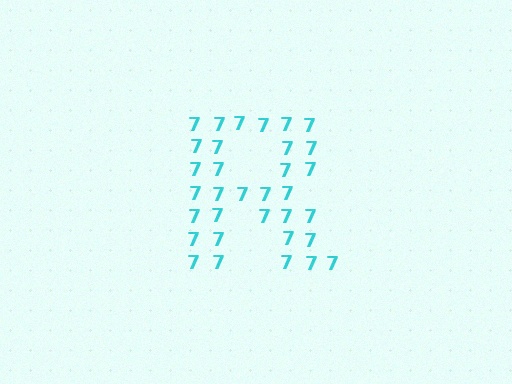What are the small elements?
The small elements are digit 7's.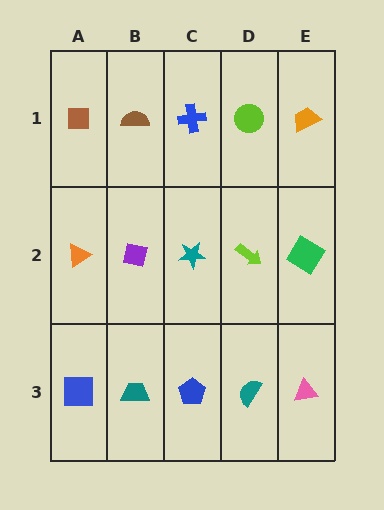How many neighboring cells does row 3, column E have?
2.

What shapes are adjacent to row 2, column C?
A blue cross (row 1, column C), a blue pentagon (row 3, column C), a purple square (row 2, column B), a lime arrow (row 2, column D).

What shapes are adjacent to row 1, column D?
A lime arrow (row 2, column D), a blue cross (row 1, column C), an orange trapezoid (row 1, column E).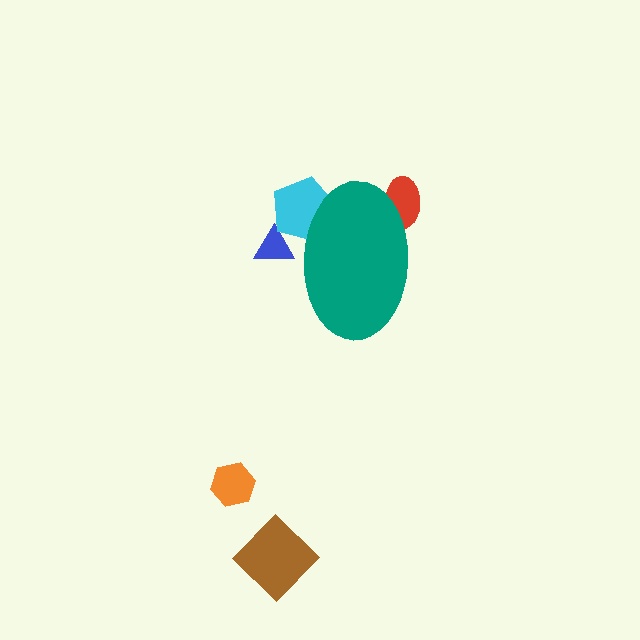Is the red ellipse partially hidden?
Yes, the red ellipse is partially hidden behind the teal ellipse.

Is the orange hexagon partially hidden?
No, the orange hexagon is fully visible.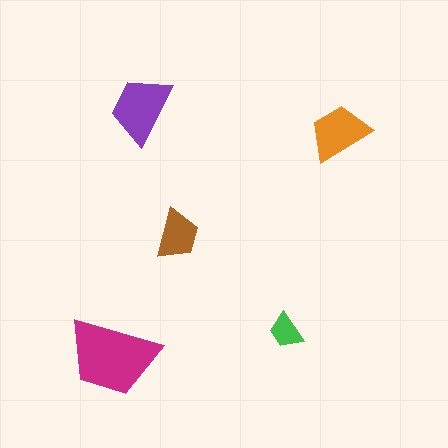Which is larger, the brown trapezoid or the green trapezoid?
The brown one.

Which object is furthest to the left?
The magenta trapezoid is leftmost.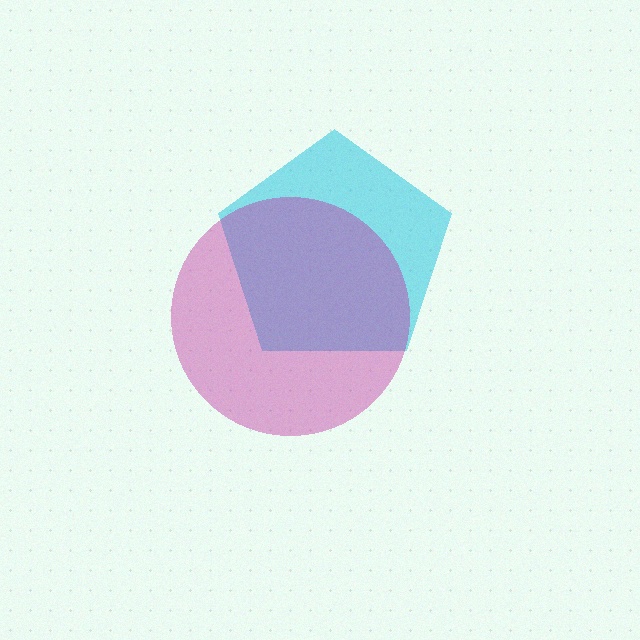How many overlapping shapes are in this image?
There are 2 overlapping shapes in the image.